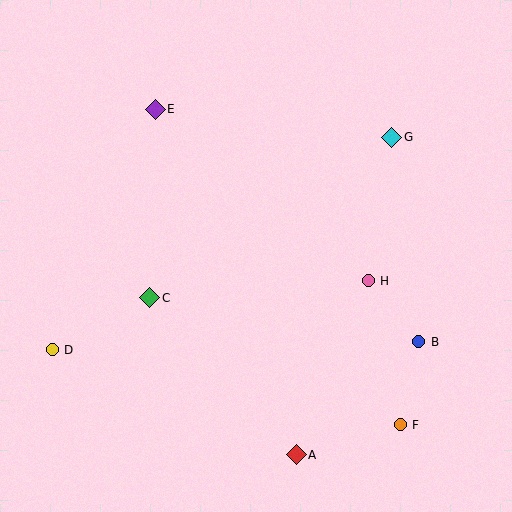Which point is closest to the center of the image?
Point C at (150, 298) is closest to the center.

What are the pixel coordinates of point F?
Point F is at (400, 425).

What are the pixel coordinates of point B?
Point B is at (419, 342).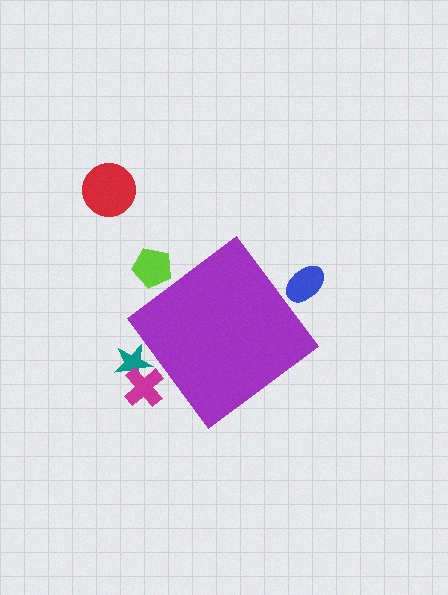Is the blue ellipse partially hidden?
Yes, the blue ellipse is partially hidden behind the purple diamond.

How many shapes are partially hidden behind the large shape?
4 shapes are partially hidden.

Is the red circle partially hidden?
No, the red circle is fully visible.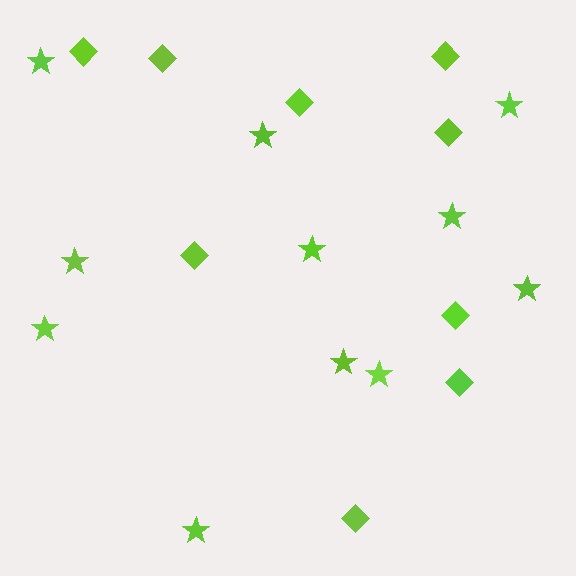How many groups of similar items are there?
There are 2 groups: one group of diamonds (9) and one group of stars (11).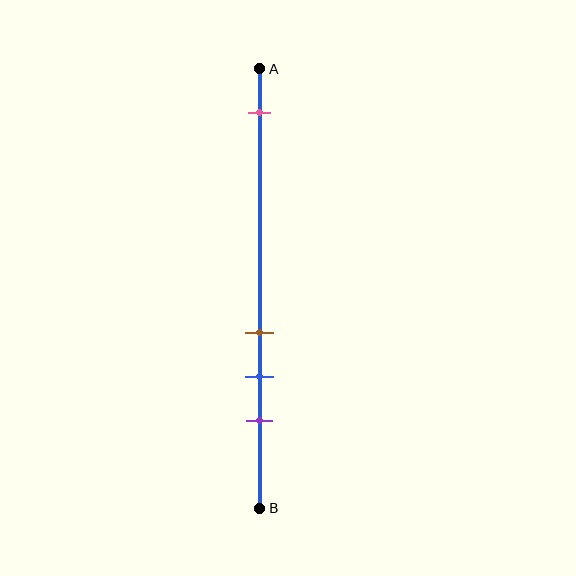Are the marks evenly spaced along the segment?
No, the marks are not evenly spaced.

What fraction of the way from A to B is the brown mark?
The brown mark is approximately 60% (0.6) of the way from A to B.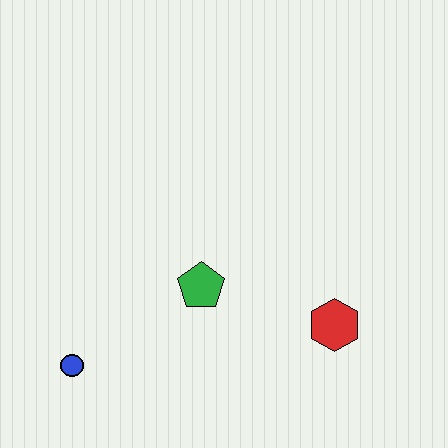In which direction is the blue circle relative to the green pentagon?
The blue circle is to the left of the green pentagon.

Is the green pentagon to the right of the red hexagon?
No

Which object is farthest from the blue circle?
The red hexagon is farthest from the blue circle.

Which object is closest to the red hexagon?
The green pentagon is closest to the red hexagon.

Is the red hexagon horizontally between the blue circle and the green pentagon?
No